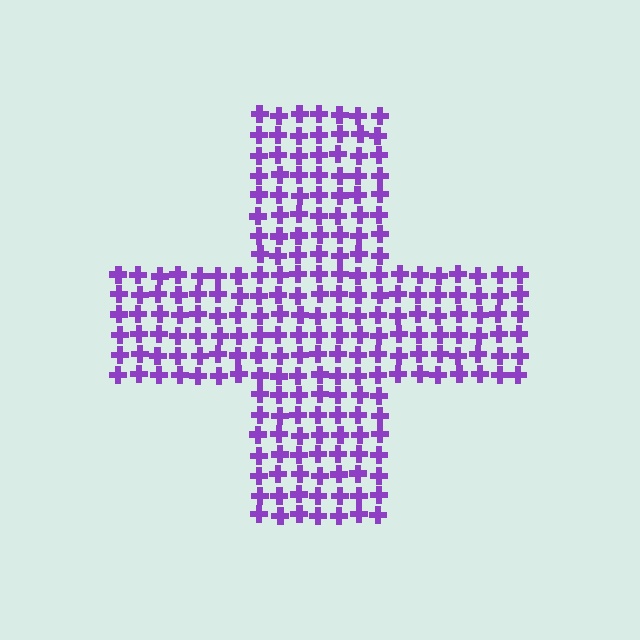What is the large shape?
The large shape is a cross.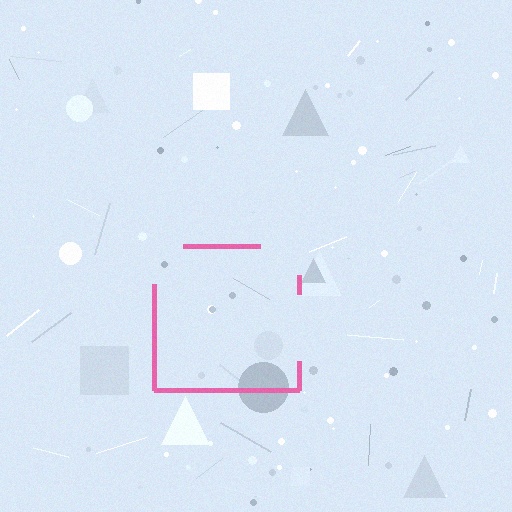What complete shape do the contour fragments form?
The contour fragments form a square.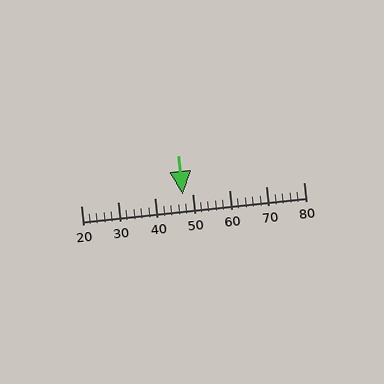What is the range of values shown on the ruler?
The ruler shows values from 20 to 80.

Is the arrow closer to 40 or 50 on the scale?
The arrow is closer to 50.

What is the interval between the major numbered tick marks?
The major tick marks are spaced 10 units apart.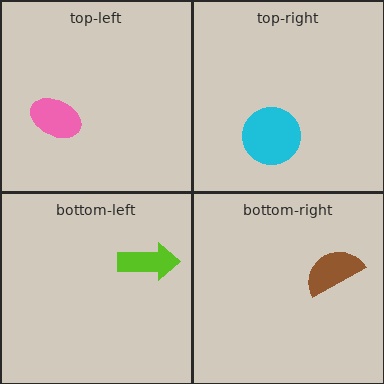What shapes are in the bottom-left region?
The lime arrow.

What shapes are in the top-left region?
The pink ellipse.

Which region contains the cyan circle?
The top-right region.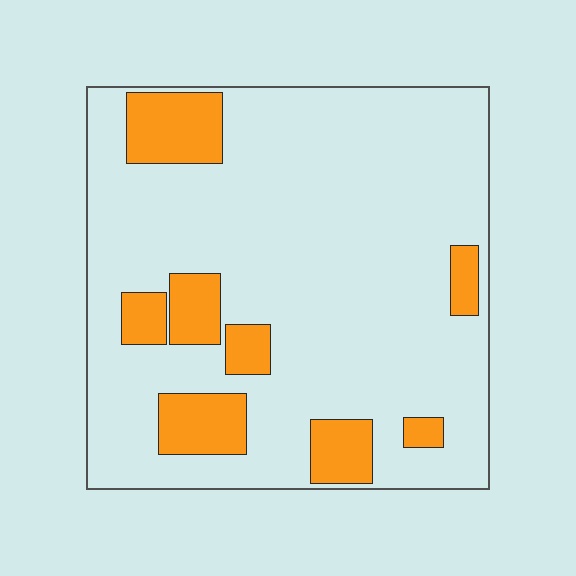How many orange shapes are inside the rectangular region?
8.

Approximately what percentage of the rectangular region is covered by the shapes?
Approximately 15%.